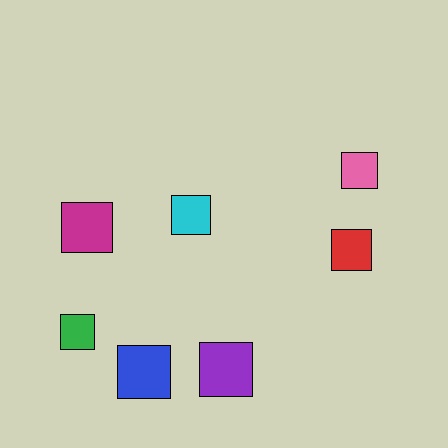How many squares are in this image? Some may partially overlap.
There are 7 squares.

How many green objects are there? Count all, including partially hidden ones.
There is 1 green object.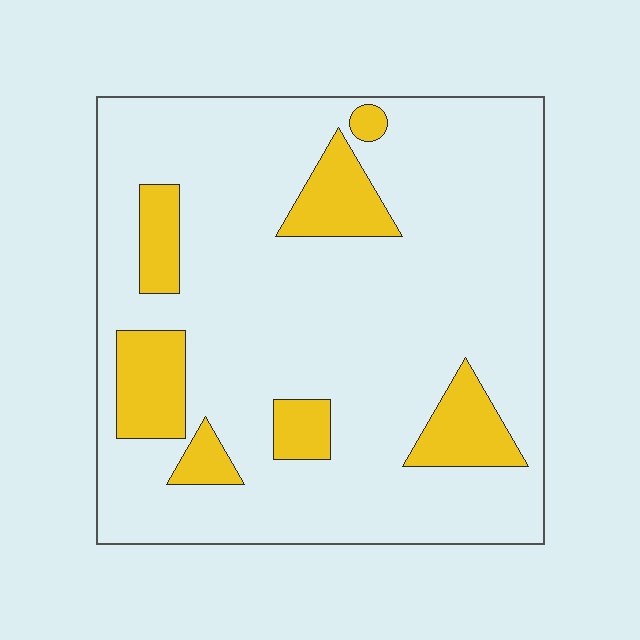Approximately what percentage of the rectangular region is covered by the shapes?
Approximately 15%.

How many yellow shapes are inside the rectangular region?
7.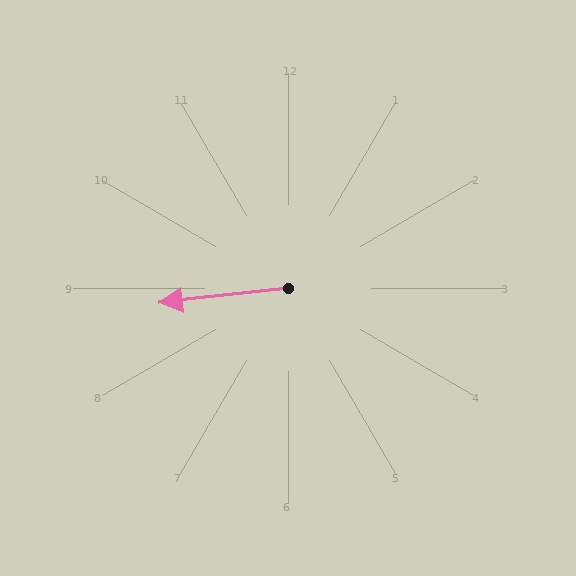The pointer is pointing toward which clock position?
Roughly 9 o'clock.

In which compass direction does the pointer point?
West.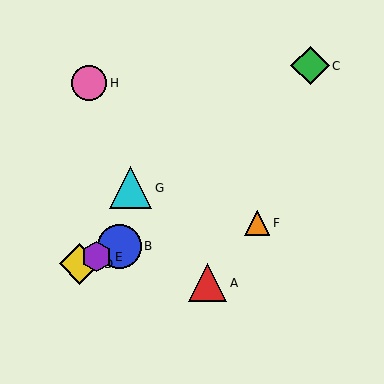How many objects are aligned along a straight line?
3 objects (B, D, E) are aligned along a straight line.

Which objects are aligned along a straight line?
Objects B, D, E are aligned along a straight line.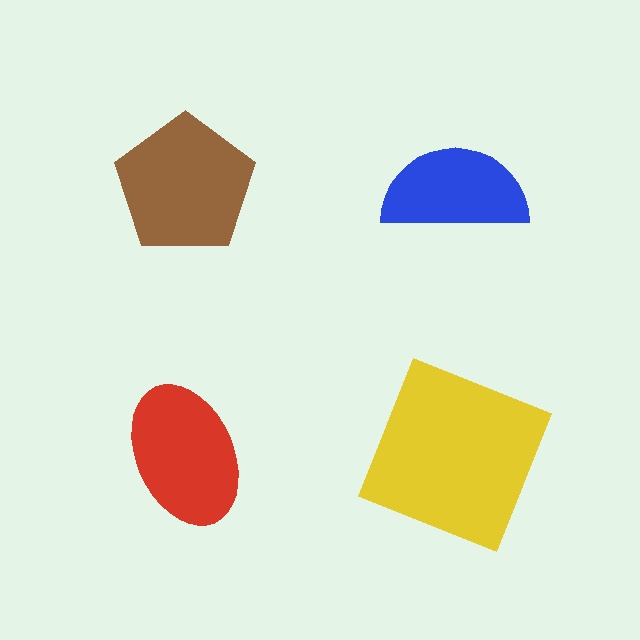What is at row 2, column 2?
A yellow square.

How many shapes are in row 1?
2 shapes.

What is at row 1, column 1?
A brown pentagon.